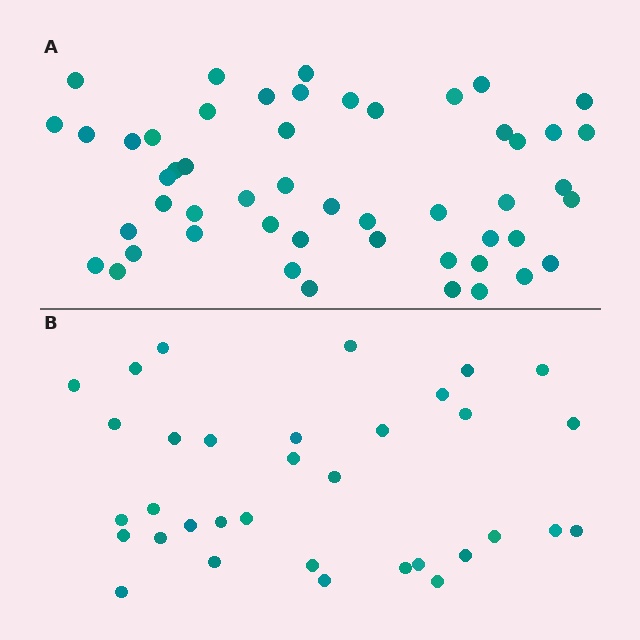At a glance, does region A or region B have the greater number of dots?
Region A (the top region) has more dots.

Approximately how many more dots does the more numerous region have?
Region A has approximately 15 more dots than region B.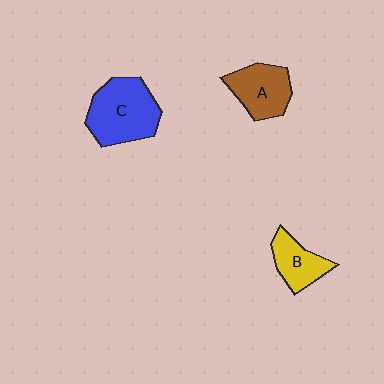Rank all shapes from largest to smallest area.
From largest to smallest: C (blue), A (brown), B (yellow).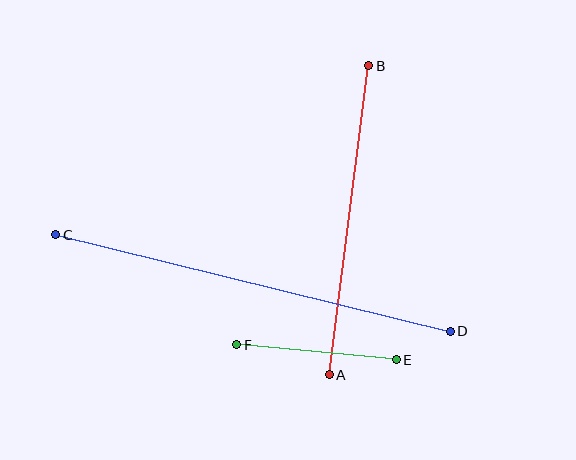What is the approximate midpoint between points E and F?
The midpoint is at approximately (316, 352) pixels.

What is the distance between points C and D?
The distance is approximately 406 pixels.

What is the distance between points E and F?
The distance is approximately 160 pixels.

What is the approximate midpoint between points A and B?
The midpoint is at approximately (349, 220) pixels.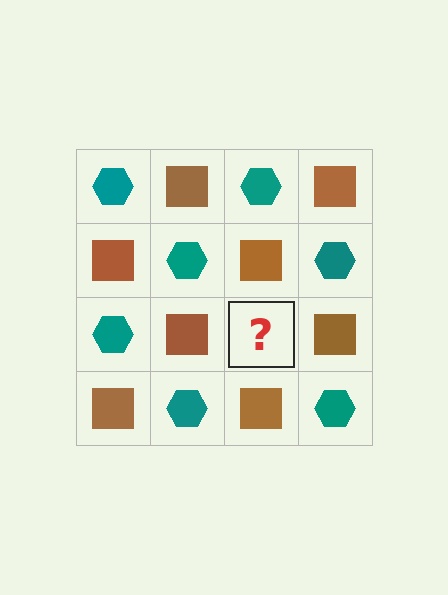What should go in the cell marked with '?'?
The missing cell should contain a teal hexagon.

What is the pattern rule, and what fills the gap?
The rule is that it alternates teal hexagon and brown square in a checkerboard pattern. The gap should be filled with a teal hexagon.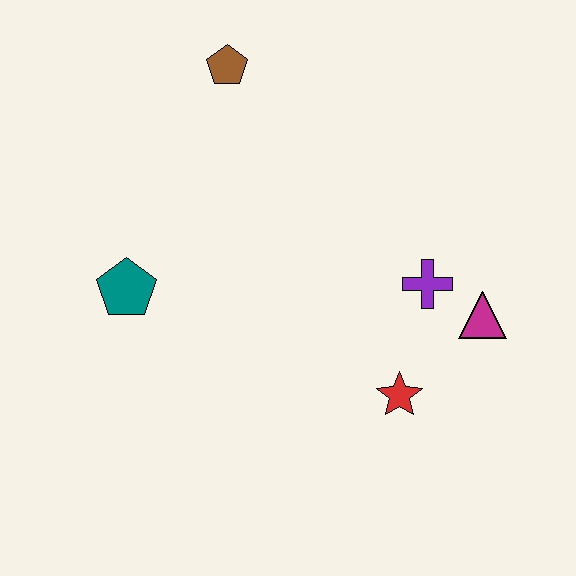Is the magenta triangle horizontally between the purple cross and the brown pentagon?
No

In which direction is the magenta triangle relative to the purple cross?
The magenta triangle is to the right of the purple cross.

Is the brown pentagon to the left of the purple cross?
Yes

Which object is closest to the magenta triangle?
The purple cross is closest to the magenta triangle.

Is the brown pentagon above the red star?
Yes